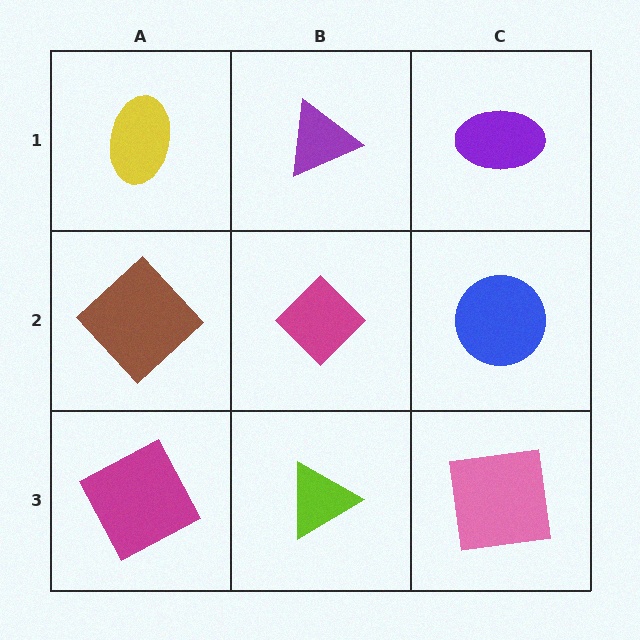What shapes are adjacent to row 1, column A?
A brown diamond (row 2, column A), a purple triangle (row 1, column B).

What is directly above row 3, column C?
A blue circle.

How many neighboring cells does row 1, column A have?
2.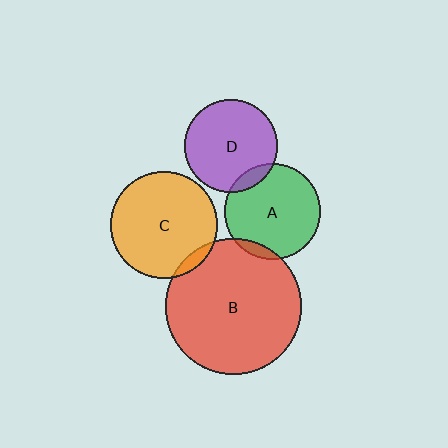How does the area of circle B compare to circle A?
Approximately 2.0 times.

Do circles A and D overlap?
Yes.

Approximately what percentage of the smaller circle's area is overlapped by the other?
Approximately 10%.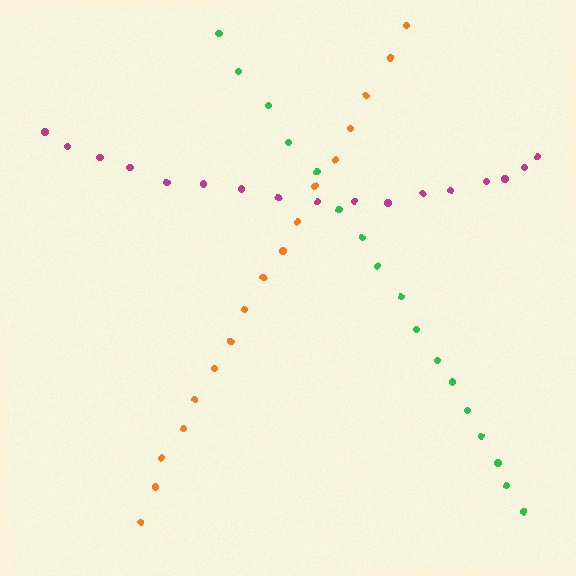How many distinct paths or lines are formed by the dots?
There are 3 distinct paths.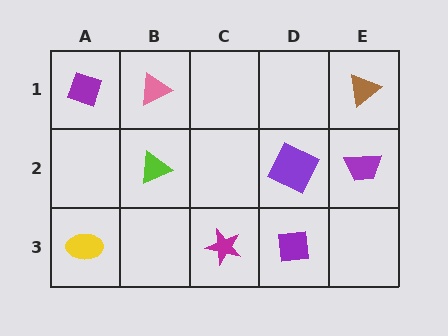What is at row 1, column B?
A pink triangle.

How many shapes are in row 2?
3 shapes.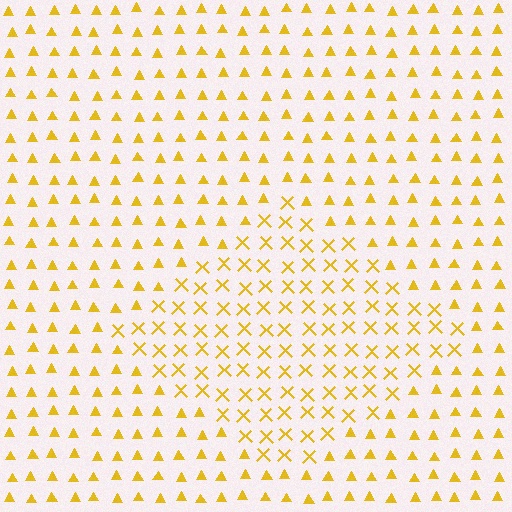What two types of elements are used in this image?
The image uses X marks inside the diamond region and triangles outside it.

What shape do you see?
I see a diamond.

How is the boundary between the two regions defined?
The boundary is defined by a change in element shape: X marks inside vs. triangles outside. All elements share the same color and spacing.